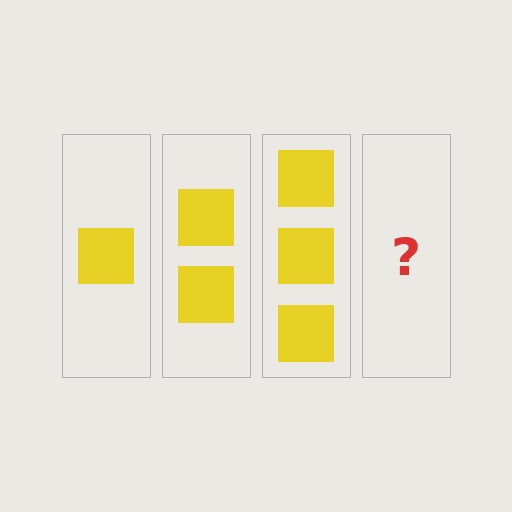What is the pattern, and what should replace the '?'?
The pattern is that each step adds one more square. The '?' should be 4 squares.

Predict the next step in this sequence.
The next step is 4 squares.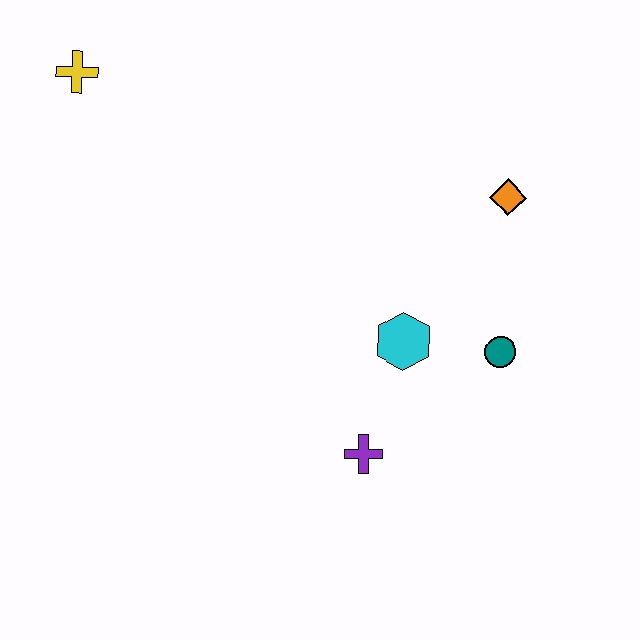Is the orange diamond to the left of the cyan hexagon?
No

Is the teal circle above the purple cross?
Yes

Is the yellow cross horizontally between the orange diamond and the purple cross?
No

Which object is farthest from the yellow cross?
The teal circle is farthest from the yellow cross.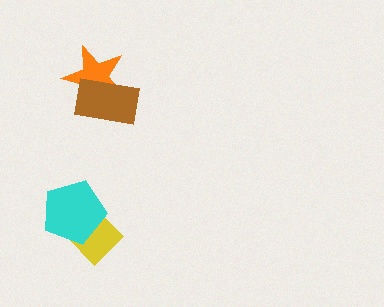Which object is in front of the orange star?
The brown rectangle is in front of the orange star.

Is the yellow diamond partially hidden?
Yes, it is partially covered by another shape.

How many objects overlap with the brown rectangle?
1 object overlaps with the brown rectangle.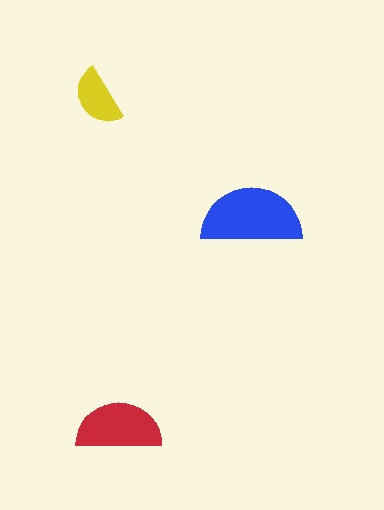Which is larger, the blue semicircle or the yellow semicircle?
The blue one.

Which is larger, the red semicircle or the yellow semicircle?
The red one.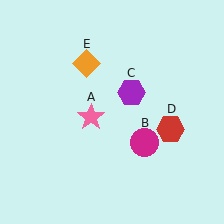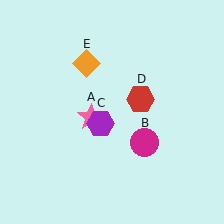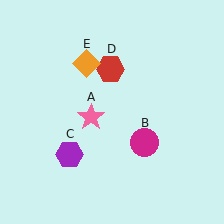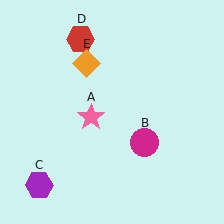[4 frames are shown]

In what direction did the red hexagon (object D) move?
The red hexagon (object D) moved up and to the left.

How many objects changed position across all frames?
2 objects changed position: purple hexagon (object C), red hexagon (object D).